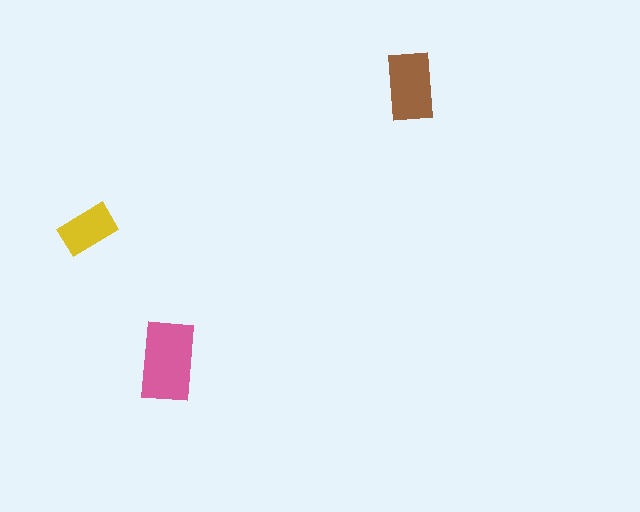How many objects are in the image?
There are 3 objects in the image.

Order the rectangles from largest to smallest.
the pink one, the brown one, the yellow one.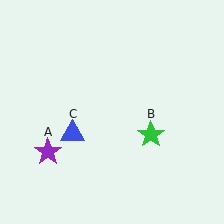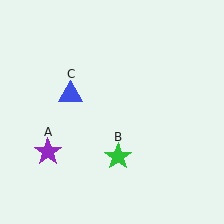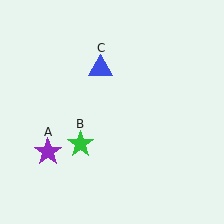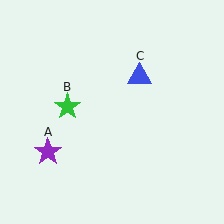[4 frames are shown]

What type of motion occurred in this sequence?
The green star (object B), blue triangle (object C) rotated clockwise around the center of the scene.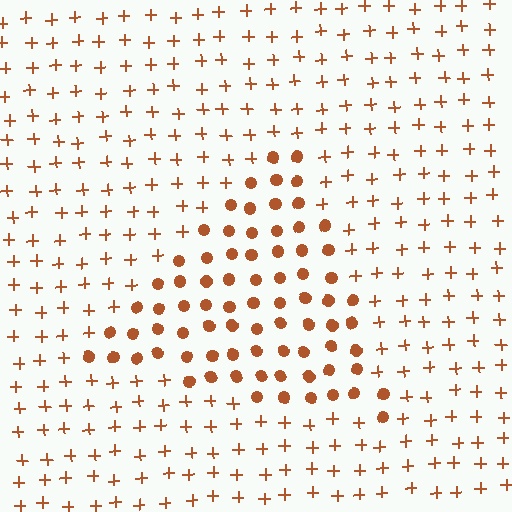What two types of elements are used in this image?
The image uses circles inside the triangle region and plus signs outside it.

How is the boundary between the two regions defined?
The boundary is defined by a change in element shape: circles inside vs. plus signs outside. All elements share the same color and spacing.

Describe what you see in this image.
The image is filled with small brown elements arranged in a uniform grid. A triangle-shaped region contains circles, while the surrounding area contains plus signs. The boundary is defined purely by the change in element shape.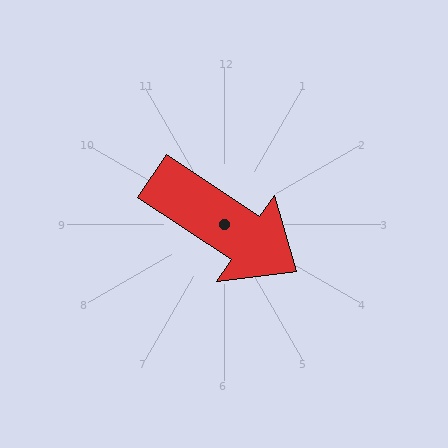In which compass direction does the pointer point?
Southeast.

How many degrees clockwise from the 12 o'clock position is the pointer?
Approximately 124 degrees.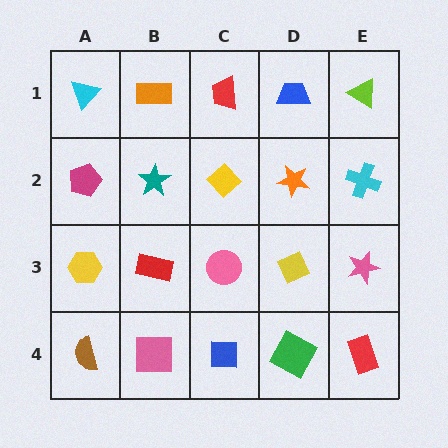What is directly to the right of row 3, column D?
A pink star.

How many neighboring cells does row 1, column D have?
3.